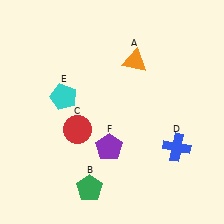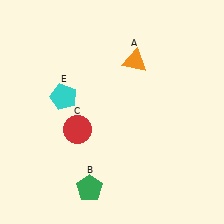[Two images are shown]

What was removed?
The blue cross (D), the purple pentagon (F) were removed in Image 2.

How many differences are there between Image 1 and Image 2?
There are 2 differences between the two images.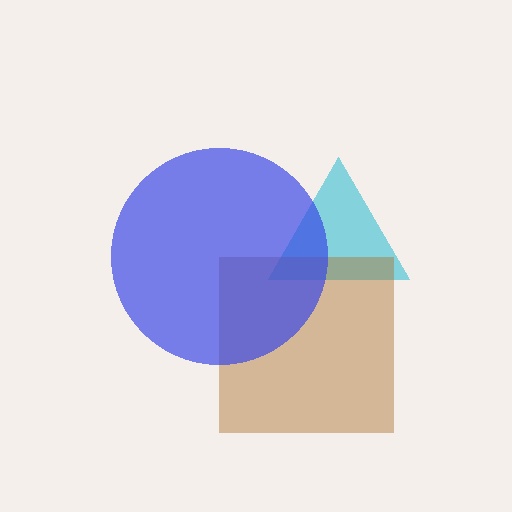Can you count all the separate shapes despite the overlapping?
Yes, there are 3 separate shapes.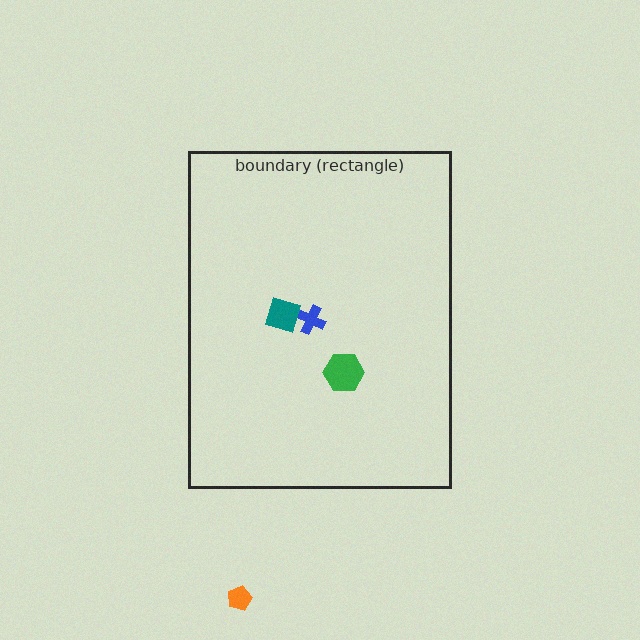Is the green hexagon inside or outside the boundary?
Inside.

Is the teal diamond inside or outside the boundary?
Inside.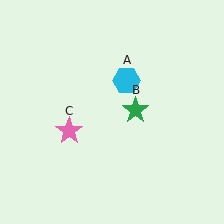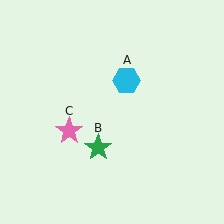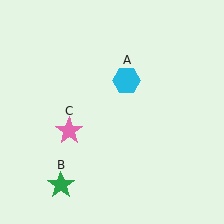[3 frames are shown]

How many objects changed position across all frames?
1 object changed position: green star (object B).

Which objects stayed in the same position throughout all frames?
Cyan hexagon (object A) and pink star (object C) remained stationary.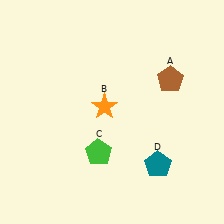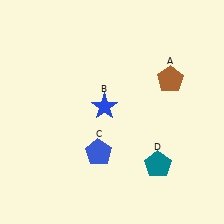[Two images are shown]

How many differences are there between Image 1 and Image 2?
There are 2 differences between the two images.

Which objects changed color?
B changed from orange to blue. C changed from green to blue.